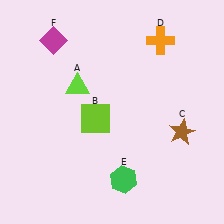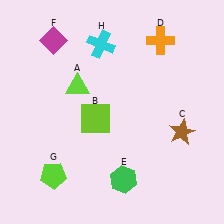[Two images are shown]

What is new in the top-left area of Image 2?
A cyan cross (H) was added in the top-left area of Image 2.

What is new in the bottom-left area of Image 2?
A lime pentagon (G) was added in the bottom-left area of Image 2.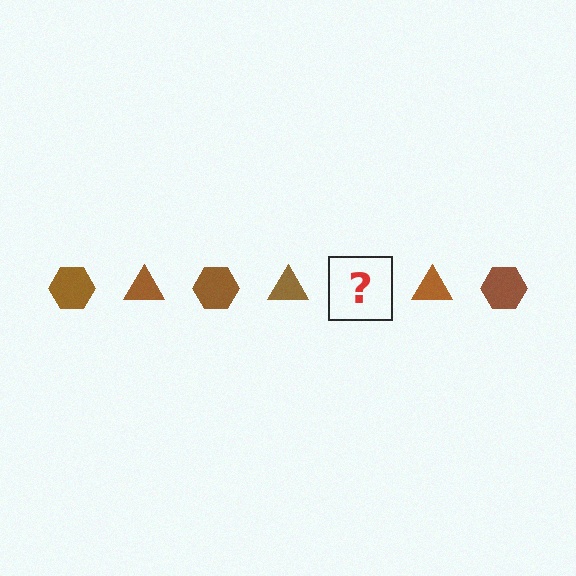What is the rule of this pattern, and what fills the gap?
The rule is that the pattern cycles through hexagon, triangle shapes in brown. The gap should be filled with a brown hexagon.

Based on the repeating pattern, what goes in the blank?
The blank should be a brown hexagon.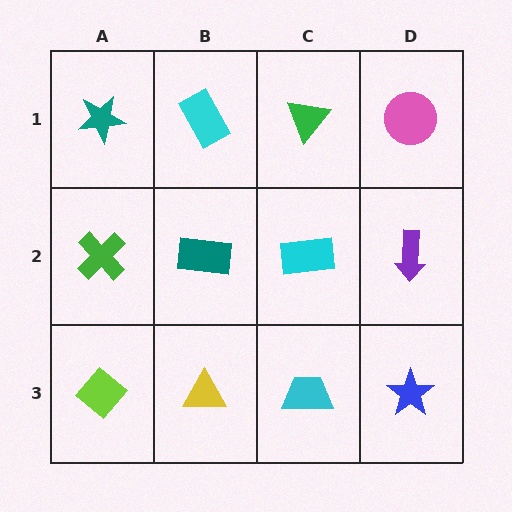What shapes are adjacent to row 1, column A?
A green cross (row 2, column A), a cyan rectangle (row 1, column B).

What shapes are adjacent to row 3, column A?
A green cross (row 2, column A), a yellow triangle (row 3, column B).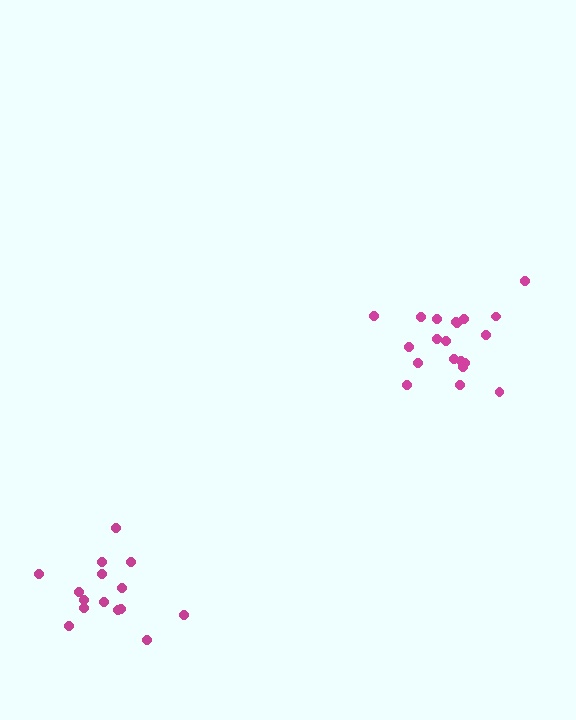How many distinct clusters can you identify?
There are 2 distinct clusters.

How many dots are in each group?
Group 1: 15 dots, Group 2: 20 dots (35 total).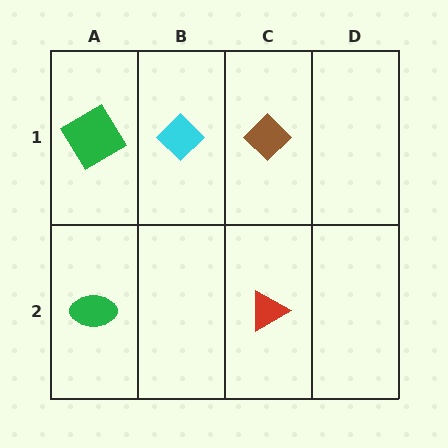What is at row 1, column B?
A cyan diamond.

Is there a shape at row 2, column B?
No, that cell is empty.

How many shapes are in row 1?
3 shapes.